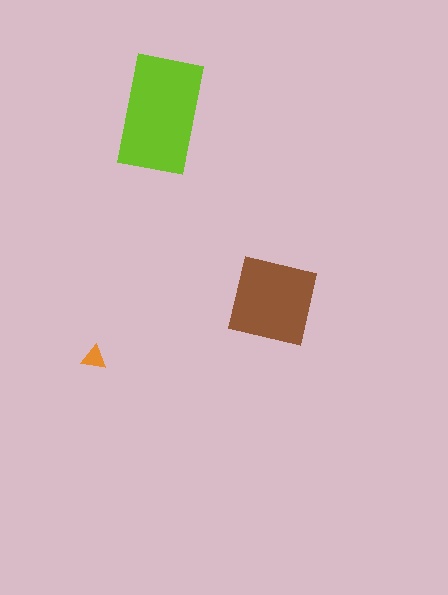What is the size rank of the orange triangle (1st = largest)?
3rd.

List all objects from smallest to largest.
The orange triangle, the brown square, the lime rectangle.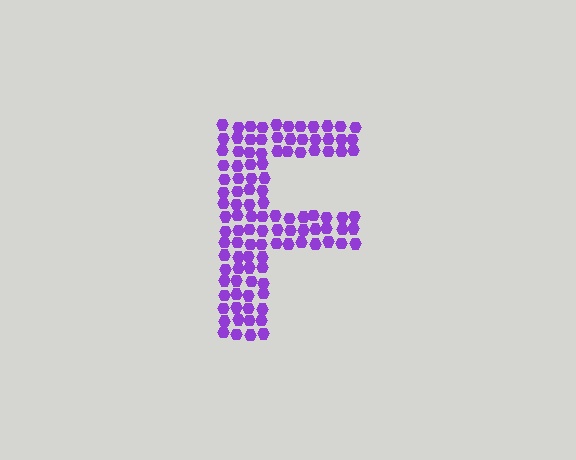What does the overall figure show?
The overall figure shows the letter F.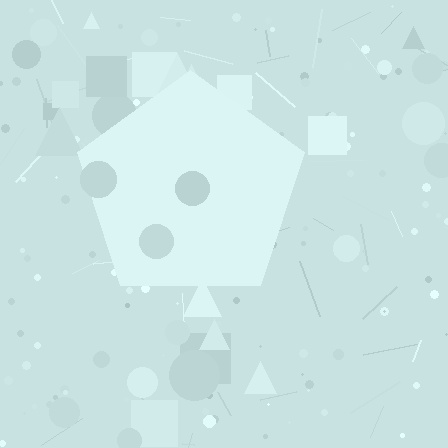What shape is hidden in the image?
A pentagon is hidden in the image.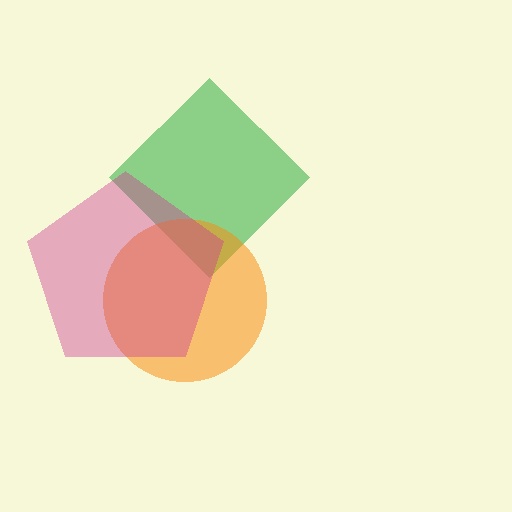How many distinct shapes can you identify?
There are 3 distinct shapes: a green diamond, an orange circle, a magenta pentagon.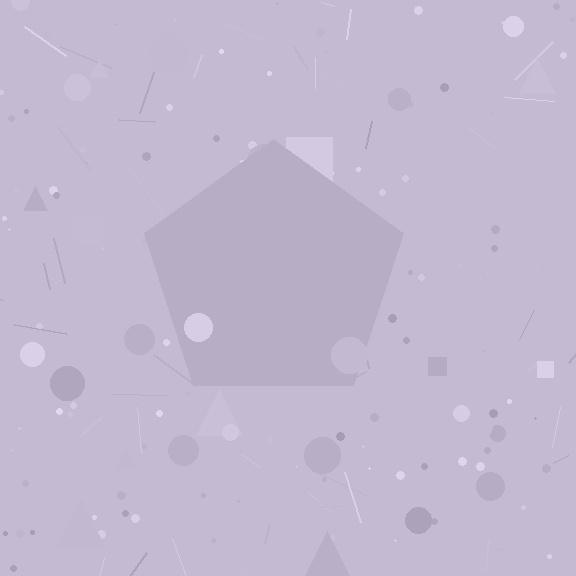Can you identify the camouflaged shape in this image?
The camouflaged shape is a pentagon.